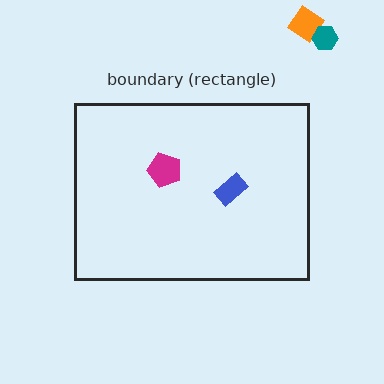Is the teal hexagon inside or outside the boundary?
Outside.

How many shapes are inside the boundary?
2 inside, 2 outside.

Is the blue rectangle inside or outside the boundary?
Inside.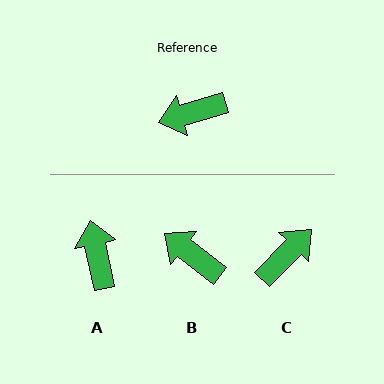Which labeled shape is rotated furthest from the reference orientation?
C, about 150 degrees away.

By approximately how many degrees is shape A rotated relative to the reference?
Approximately 94 degrees clockwise.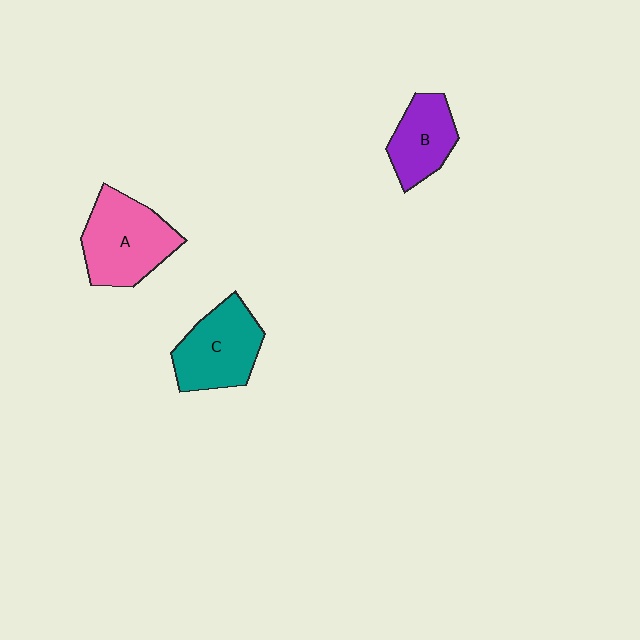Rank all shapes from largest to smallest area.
From largest to smallest: A (pink), C (teal), B (purple).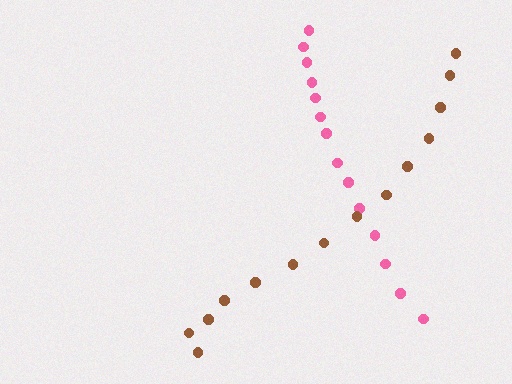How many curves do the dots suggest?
There are 2 distinct paths.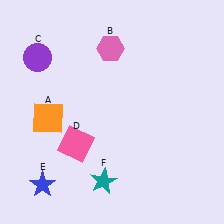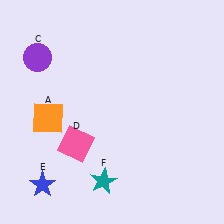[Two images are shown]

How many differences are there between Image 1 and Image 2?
There is 1 difference between the two images.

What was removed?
The pink hexagon (B) was removed in Image 2.